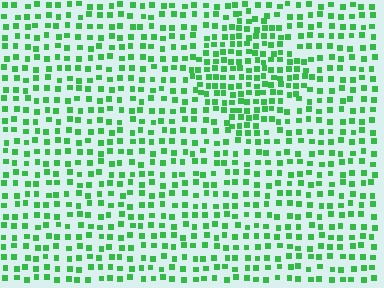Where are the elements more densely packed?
The elements are more densely packed inside the diamond boundary.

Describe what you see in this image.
The image contains small green elements arranged at two different densities. A diamond-shaped region is visible where the elements are more densely packed than the surrounding area.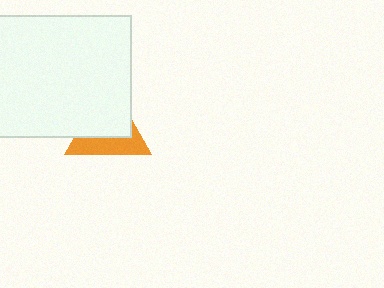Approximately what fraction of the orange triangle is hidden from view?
Roughly 56% of the orange triangle is hidden behind the white rectangle.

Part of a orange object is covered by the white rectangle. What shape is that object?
It is a triangle.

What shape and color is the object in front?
The object in front is a white rectangle.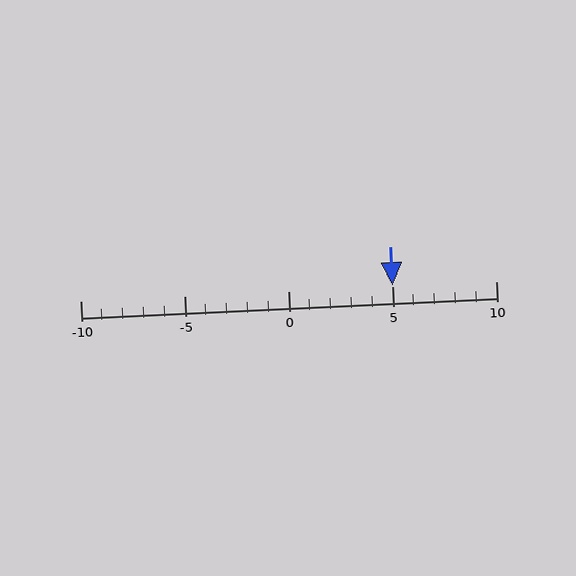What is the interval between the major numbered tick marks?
The major tick marks are spaced 5 units apart.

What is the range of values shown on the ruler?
The ruler shows values from -10 to 10.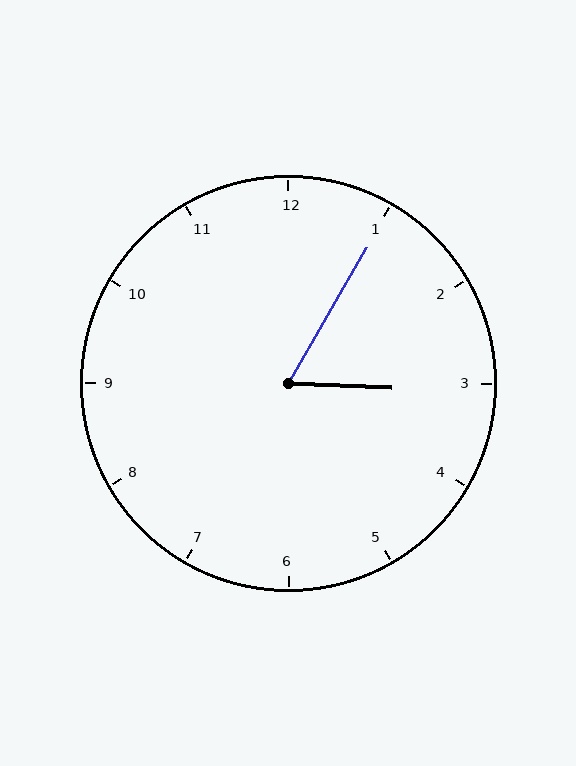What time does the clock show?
3:05.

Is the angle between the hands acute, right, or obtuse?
It is acute.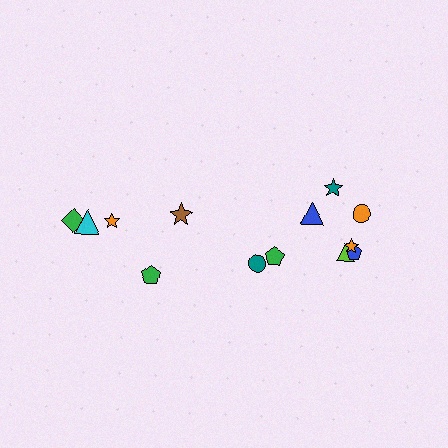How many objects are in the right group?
There are 8 objects.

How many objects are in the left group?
There are 5 objects.